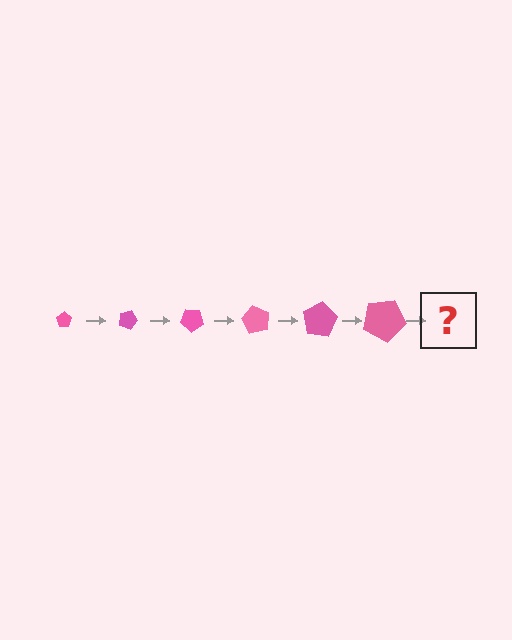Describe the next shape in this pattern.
It should be a pentagon, larger than the previous one and rotated 120 degrees from the start.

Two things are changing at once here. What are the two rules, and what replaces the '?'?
The two rules are that the pentagon grows larger each step and it rotates 20 degrees each step. The '?' should be a pentagon, larger than the previous one and rotated 120 degrees from the start.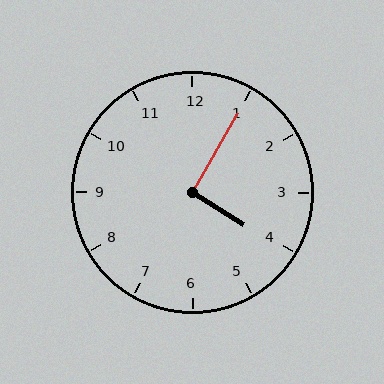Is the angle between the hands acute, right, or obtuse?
It is right.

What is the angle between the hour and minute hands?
Approximately 92 degrees.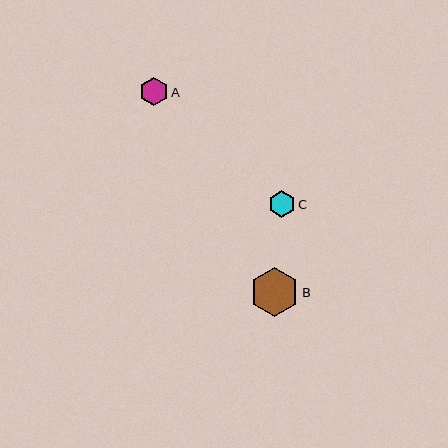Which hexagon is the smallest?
Hexagon C is the smallest with a size of approximately 27 pixels.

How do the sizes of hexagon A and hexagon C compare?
Hexagon A and hexagon C are approximately the same size.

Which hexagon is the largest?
Hexagon B is the largest with a size of approximately 49 pixels.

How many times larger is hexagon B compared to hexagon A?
Hexagon B is approximately 1.7 times the size of hexagon A.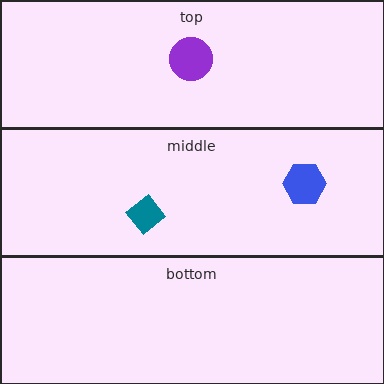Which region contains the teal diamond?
The middle region.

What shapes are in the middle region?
The blue hexagon, the teal diamond.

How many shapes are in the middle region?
2.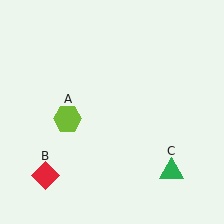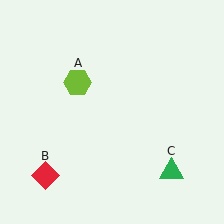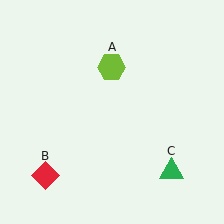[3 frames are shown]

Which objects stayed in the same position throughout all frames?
Red diamond (object B) and green triangle (object C) remained stationary.